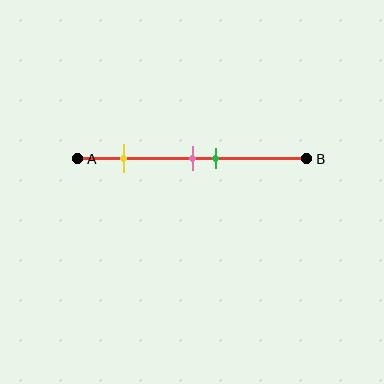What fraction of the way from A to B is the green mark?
The green mark is approximately 60% (0.6) of the way from A to B.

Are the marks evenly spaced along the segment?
No, the marks are not evenly spaced.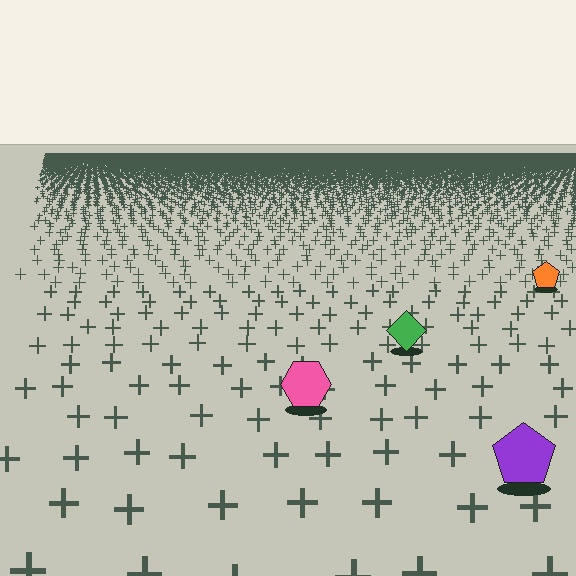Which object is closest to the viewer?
The purple pentagon is closest. The texture marks near it are larger and more spread out.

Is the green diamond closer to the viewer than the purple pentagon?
No. The purple pentagon is closer — you can tell from the texture gradient: the ground texture is coarser near it.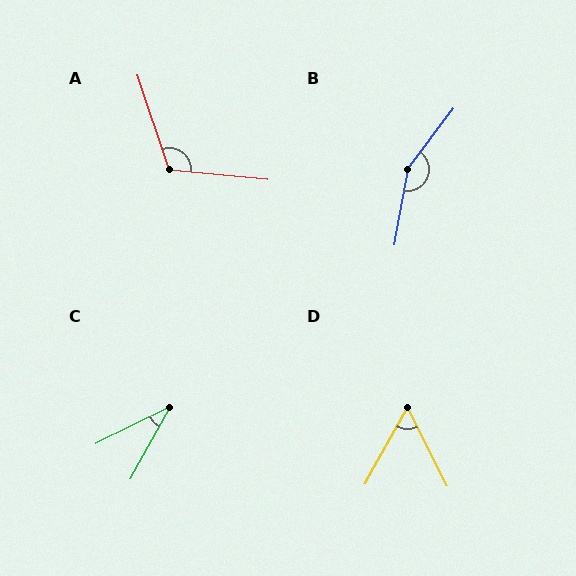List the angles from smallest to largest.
C (35°), D (56°), A (114°), B (153°).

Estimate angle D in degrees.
Approximately 56 degrees.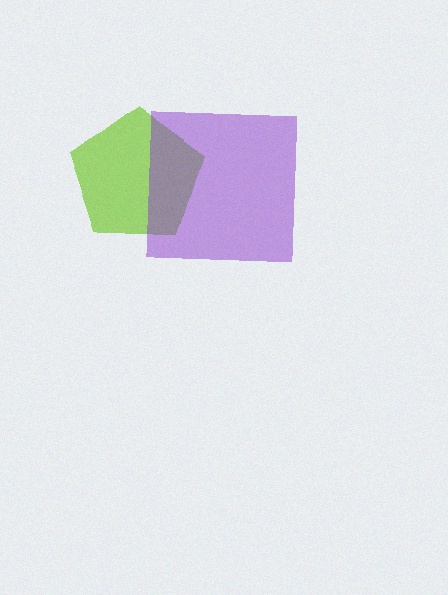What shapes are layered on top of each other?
The layered shapes are: a lime pentagon, a purple square.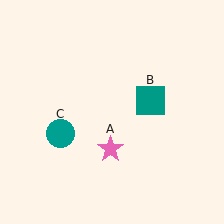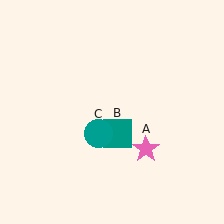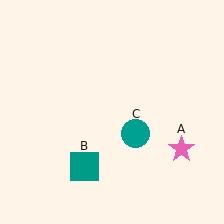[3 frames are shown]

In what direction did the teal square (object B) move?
The teal square (object B) moved down and to the left.